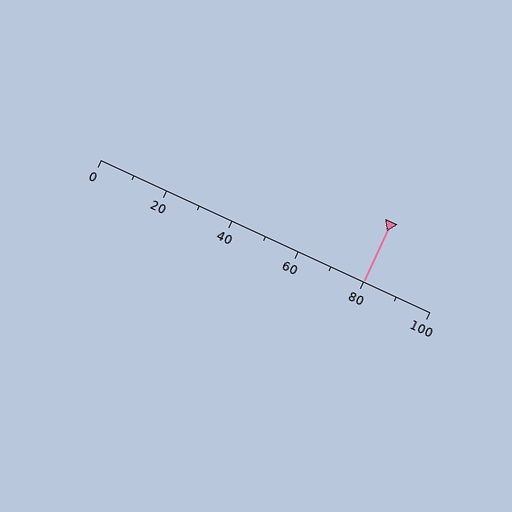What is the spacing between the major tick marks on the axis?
The major ticks are spaced 20 apart.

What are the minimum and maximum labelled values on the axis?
The axis runs from 0 to 100.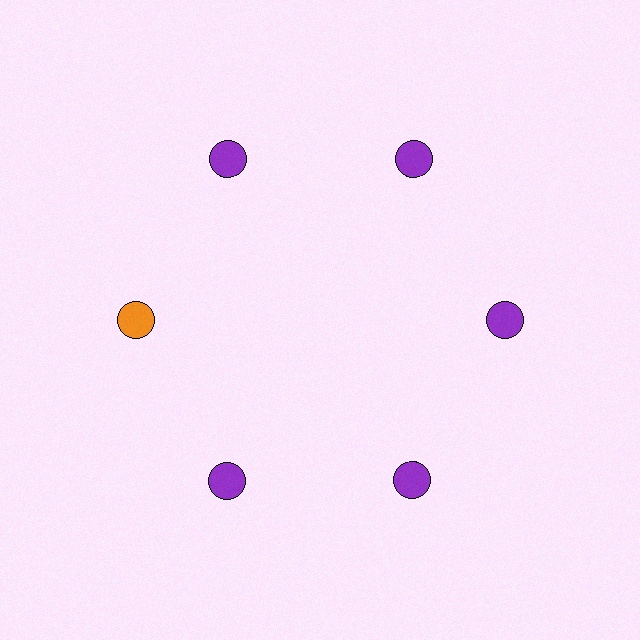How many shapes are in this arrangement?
There are 6 shapes arranged in a ring pattern.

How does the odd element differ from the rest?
It has a different color: orange instead of purple.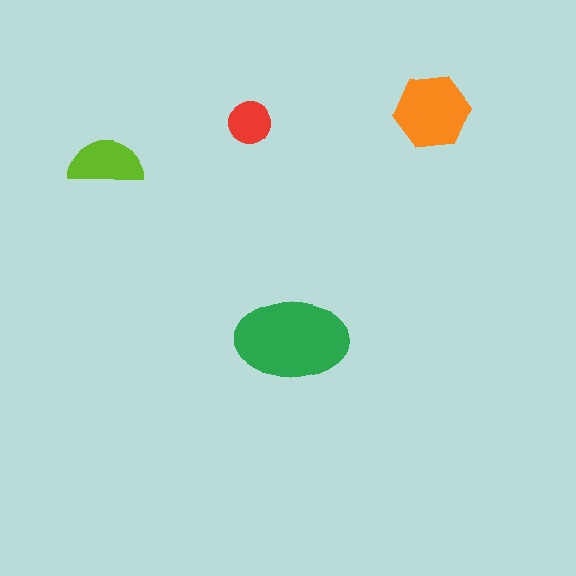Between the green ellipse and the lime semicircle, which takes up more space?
The green ellipse.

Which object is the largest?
The green ellipse.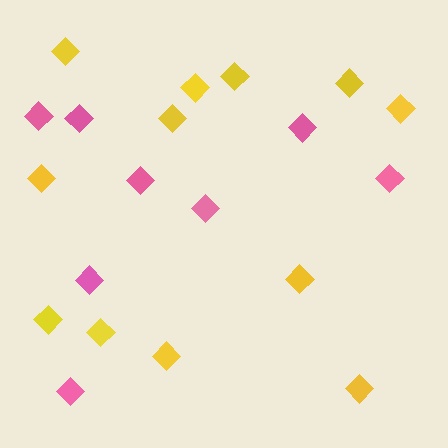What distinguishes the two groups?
There are 2 groups: one group of yellow diamonds (12) and one group of pink diamonds (8).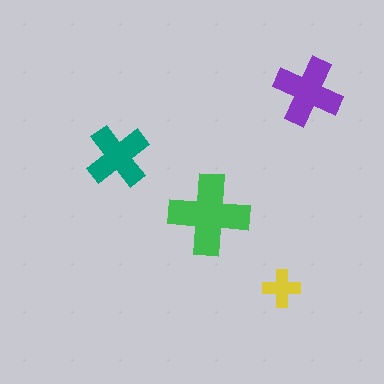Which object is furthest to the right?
The purple cross is rightmost.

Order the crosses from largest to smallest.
the green one, the purple one, the teal one, the yellow one.